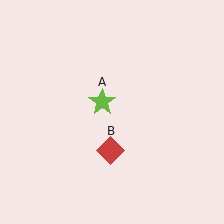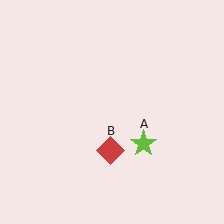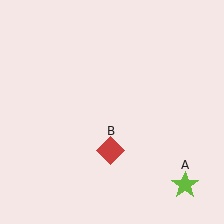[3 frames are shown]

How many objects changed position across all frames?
1 object changed position: lime star (object A).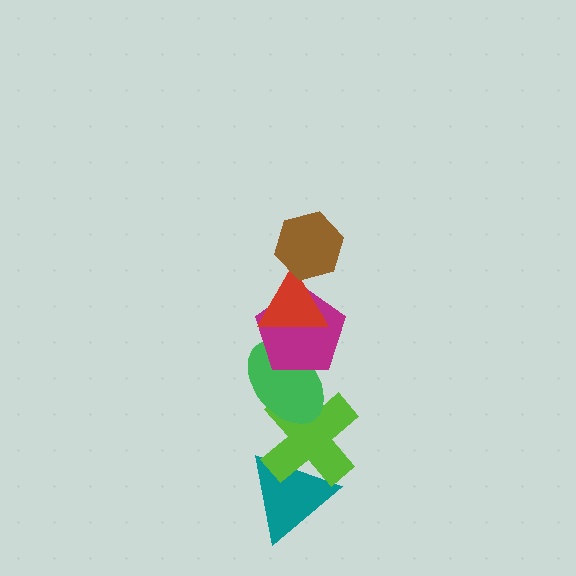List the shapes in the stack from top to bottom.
From top to bottom: the brown hexagon, the red triangle, the magenta pentagon, the green ellipse, the lime cross, the teal triangle.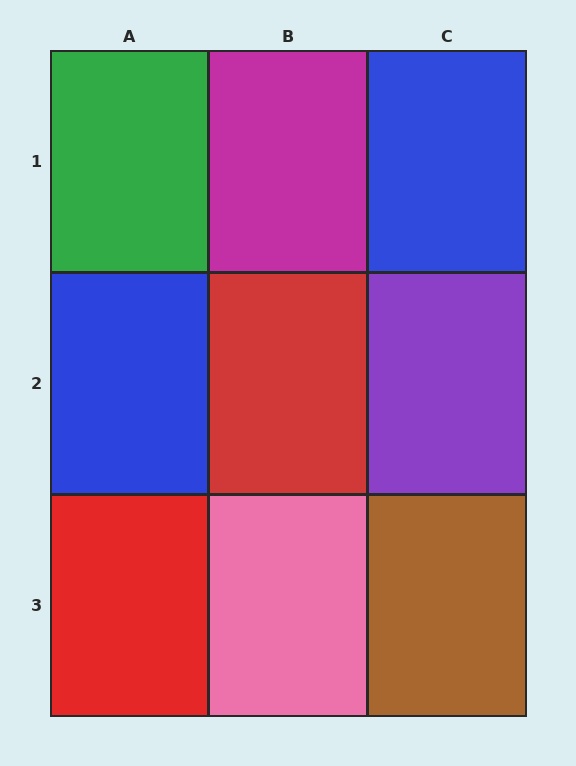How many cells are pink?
1 cell is pink.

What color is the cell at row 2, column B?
Red.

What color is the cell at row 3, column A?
Red.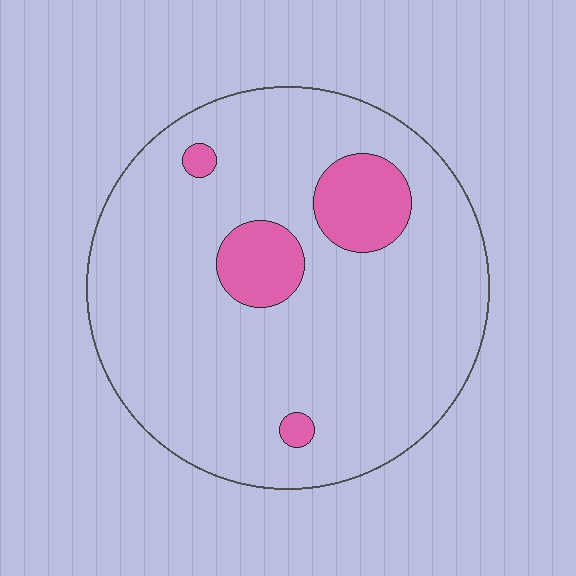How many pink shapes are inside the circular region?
4.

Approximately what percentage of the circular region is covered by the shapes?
Approximately 10%.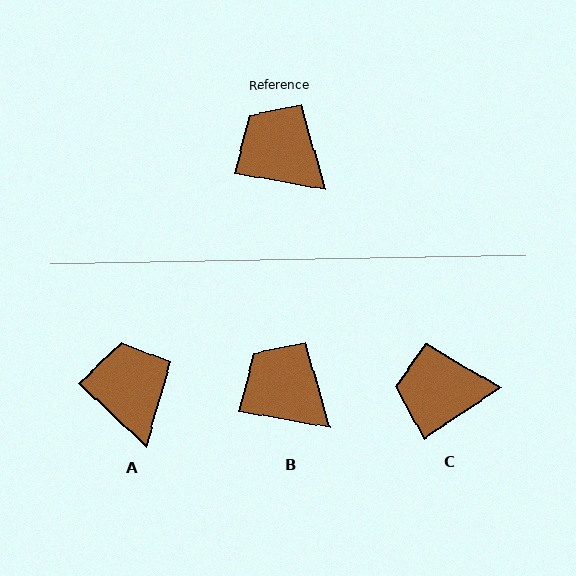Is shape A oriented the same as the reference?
No, it is off by about 32 degrees.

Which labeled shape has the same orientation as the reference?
B.